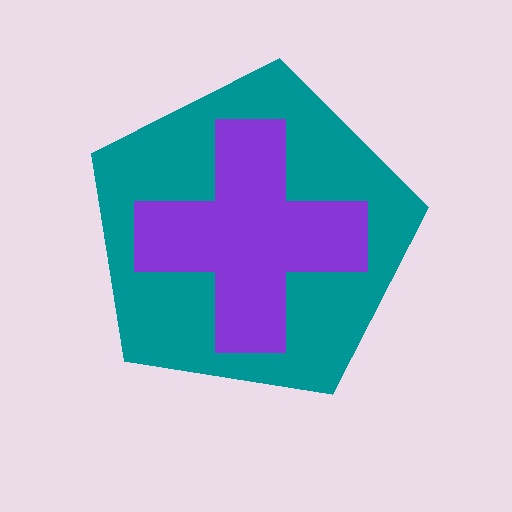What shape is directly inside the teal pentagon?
The purple cross.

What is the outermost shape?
The teal pentagon.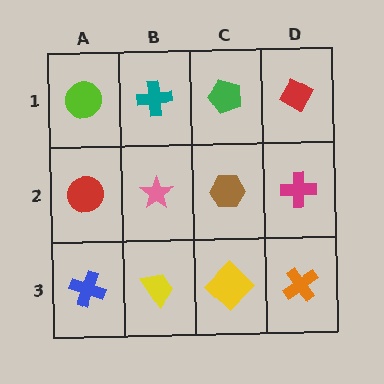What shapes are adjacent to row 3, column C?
A brown hexagon (row 2, column C), a yellow trapezoid (row 3, column B), an orange cross (row 3, column D).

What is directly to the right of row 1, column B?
A green pentagon.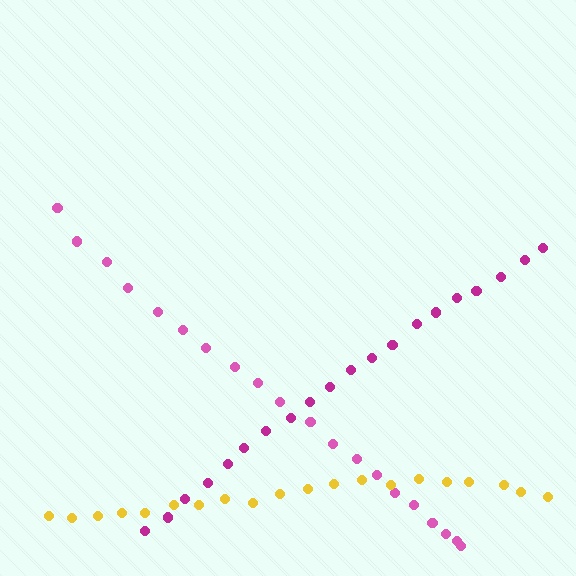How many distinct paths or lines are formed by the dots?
There are 3 distinct paths.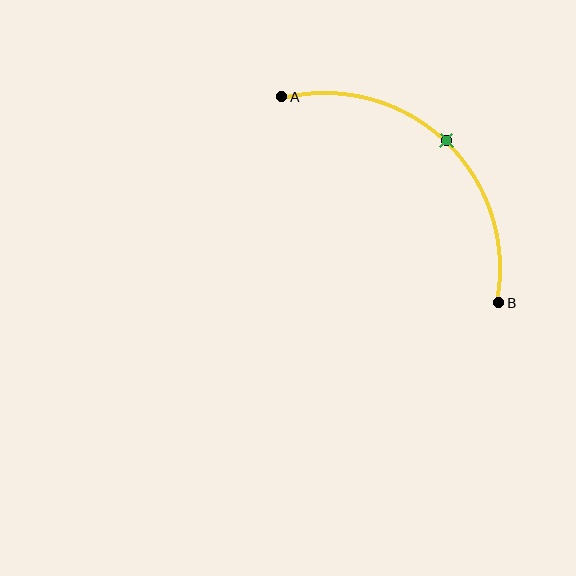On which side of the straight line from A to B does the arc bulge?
The arc bulges above and to the right of the straight line connecting A and B.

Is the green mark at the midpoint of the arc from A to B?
Yes. The green mark lies on the arc at equal arc-length from both A and B — it is the arc midpoint.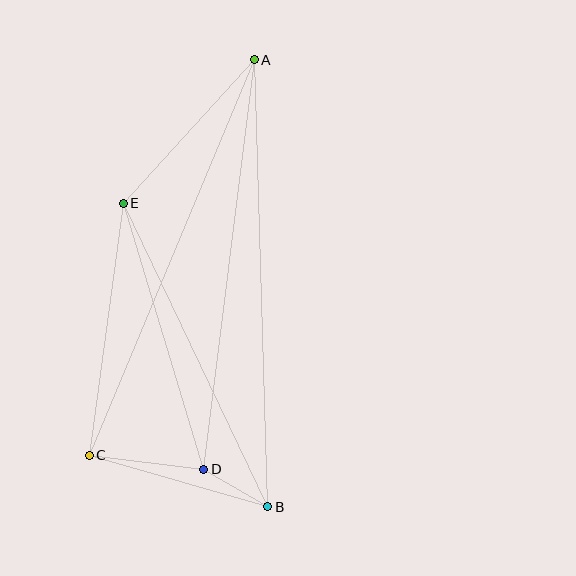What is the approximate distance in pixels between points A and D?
The distance between A and D is approximately 412 pixels.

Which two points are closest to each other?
Points B and D are closest to each other.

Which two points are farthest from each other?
Points A and B are farthest from each other.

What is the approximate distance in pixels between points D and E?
The distance between D and E is approximately 278 pixels.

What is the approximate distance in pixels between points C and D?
The distance between C and D is approximately 115 pixels.